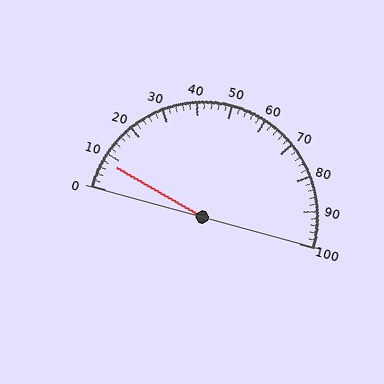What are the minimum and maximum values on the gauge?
The gauge ranges from 0 to 100.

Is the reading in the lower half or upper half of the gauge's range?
The reading is in the lower half of the range (0 to 100).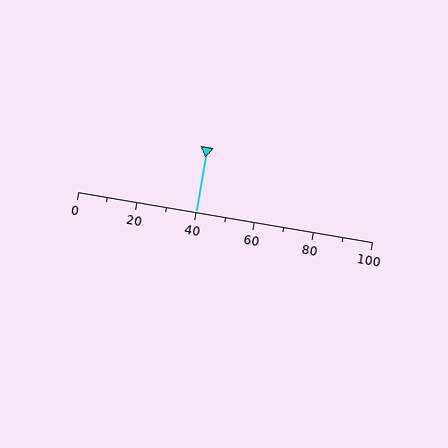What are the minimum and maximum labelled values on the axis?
The axis runs from 0 to 100.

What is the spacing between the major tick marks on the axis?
The major ticks are spaced 20 apart.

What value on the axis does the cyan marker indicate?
The marker indicates approximately 40.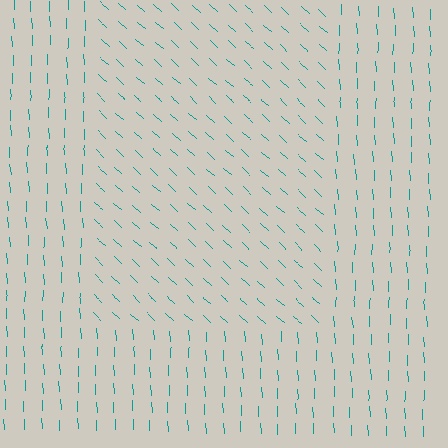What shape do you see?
I see a rectangle.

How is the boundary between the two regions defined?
The boundary is defined purely by a change in line orientation (approximately 45 degrees difference). All lines are the same color and thickness.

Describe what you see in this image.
The image is filled with small teal line segments. A rectangle region in the image has lines oriented differently from the surrounding lines, creating a visible texture boundary.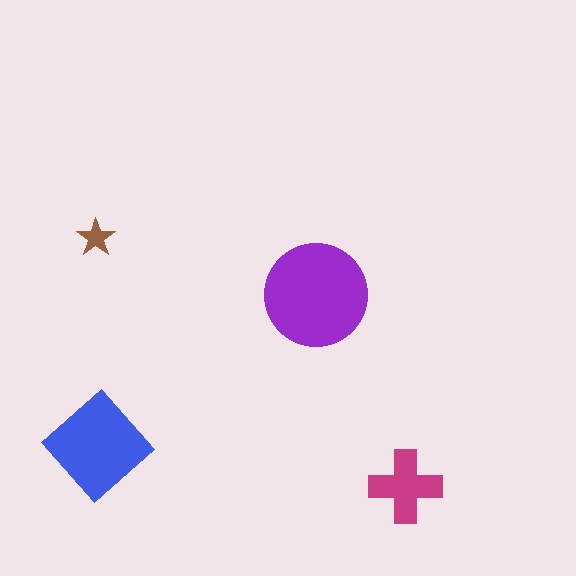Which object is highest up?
The brown star is topmost.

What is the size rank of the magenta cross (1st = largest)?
3rd.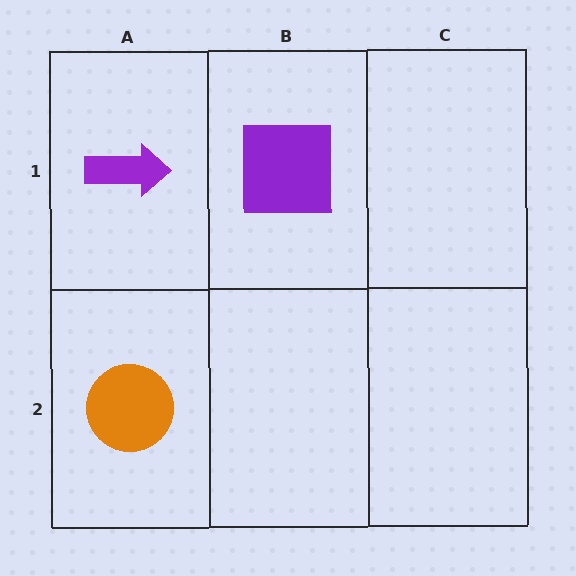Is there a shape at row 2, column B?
No, that cell is empty.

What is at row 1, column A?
A purple arrow.